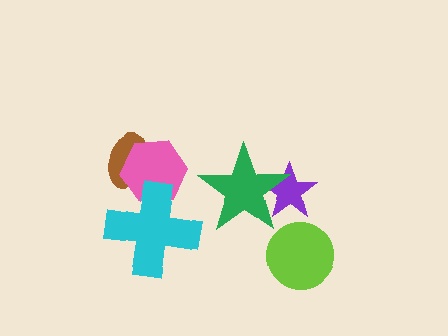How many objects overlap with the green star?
1 object overlaps with the green star.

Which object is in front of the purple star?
The green star is in front of the purple star.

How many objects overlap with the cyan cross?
1 object overlaps with the cyan cross.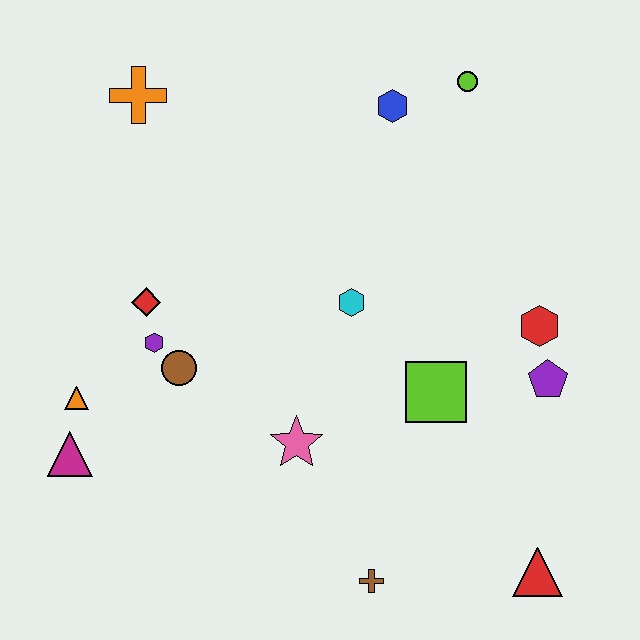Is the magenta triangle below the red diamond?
Yes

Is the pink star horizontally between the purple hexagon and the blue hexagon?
Yes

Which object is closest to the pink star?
The brown circle is closest to the pink star.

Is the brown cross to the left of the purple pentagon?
Yes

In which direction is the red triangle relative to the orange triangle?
The red triangle is to the right of the orange triangle.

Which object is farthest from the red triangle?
The orange cross is farthest from the red triangle.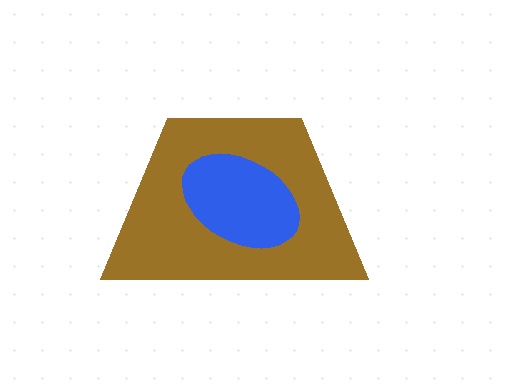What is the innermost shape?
The blue ellipse.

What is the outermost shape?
The brown trapezoid.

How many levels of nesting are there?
2.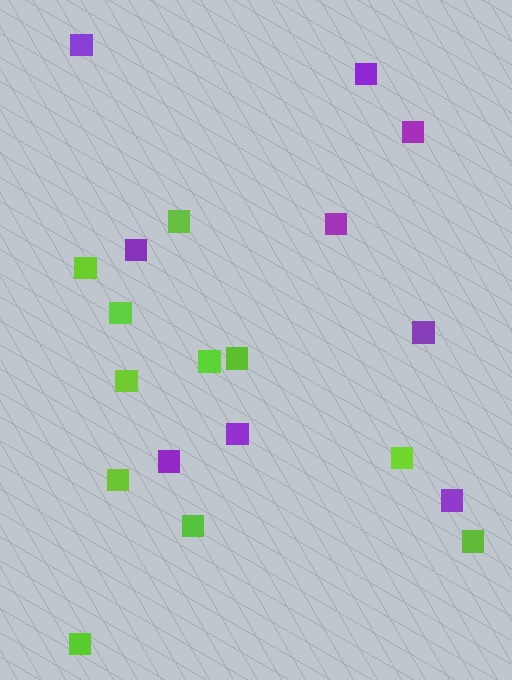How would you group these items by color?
There are 2 groups: one group of lime squares (11) and one group of purple squares (9).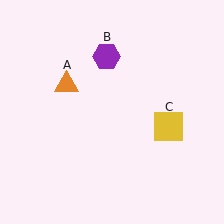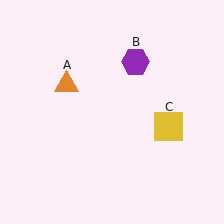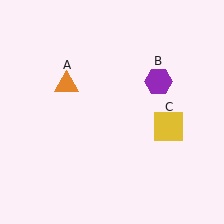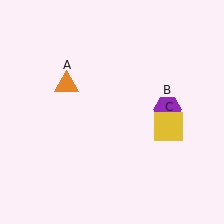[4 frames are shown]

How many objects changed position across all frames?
1 object changed position: purple hexagon (object B).